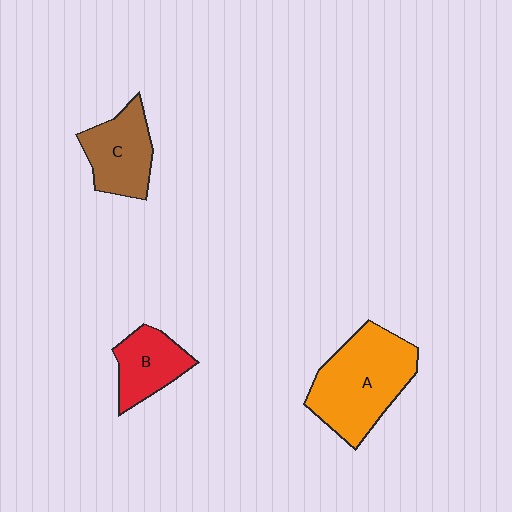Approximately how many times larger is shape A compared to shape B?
Approximately 2.0 times.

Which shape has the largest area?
Shape A (orange).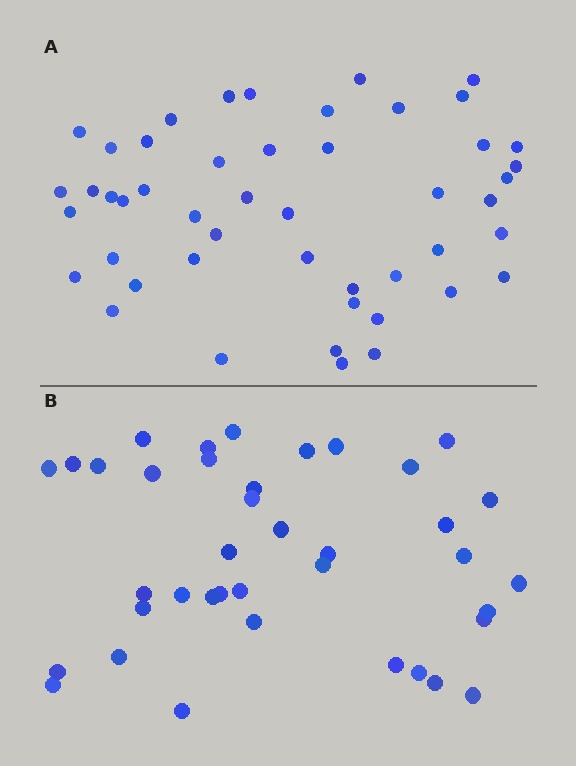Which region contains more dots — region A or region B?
Region A (the top region) has more dots.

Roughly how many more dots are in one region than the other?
Region A has roughly 8 or so more dots than region B.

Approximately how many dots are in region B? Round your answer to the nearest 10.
About 40 dots. (The exact count is 39, which rounds to 40.)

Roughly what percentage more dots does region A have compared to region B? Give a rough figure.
About 25% more.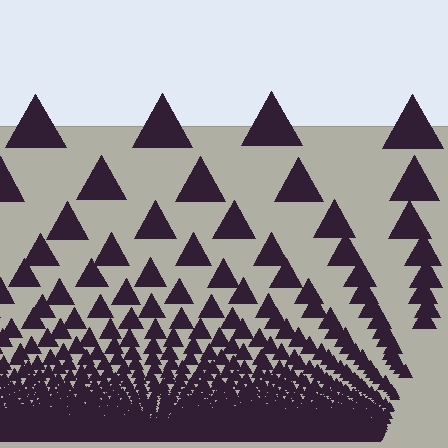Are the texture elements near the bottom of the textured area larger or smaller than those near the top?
Smaller. The gradient is inverted — elements near the bottom are smaller and denser.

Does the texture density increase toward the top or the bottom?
Density increases toward the bottom.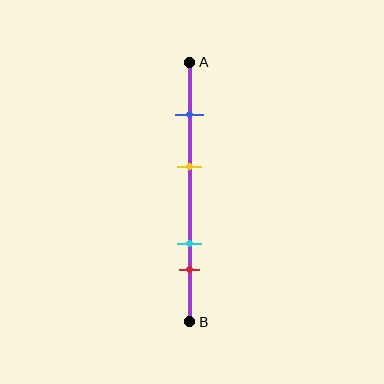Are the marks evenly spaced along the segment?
No, the marks are not evenly spaced.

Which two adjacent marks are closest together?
The cyan and red marks are the closest adjacent pair.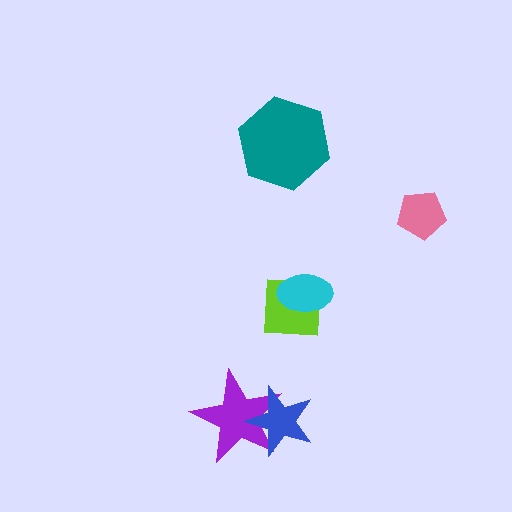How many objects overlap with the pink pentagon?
0 objects overlap with the pink pentagon.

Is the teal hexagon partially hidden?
No, no other shape covers it.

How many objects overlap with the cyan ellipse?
1 object overlaps with the cyan ellipse.